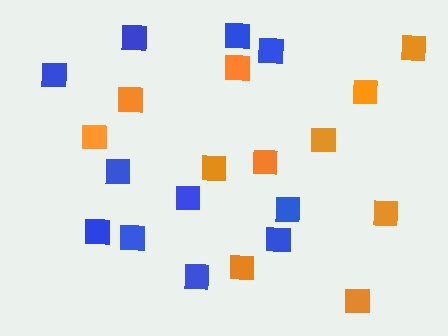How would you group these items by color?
There are 2 groups: one group of orange squares (11) and one group of blue squares (11).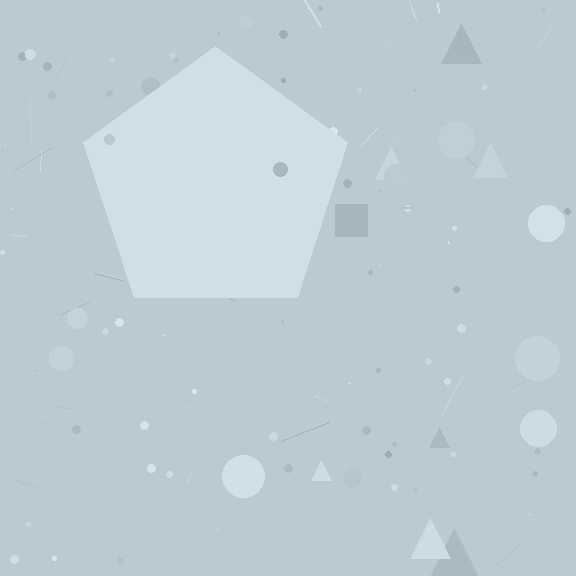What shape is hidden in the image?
A pentagon is hidden in the image.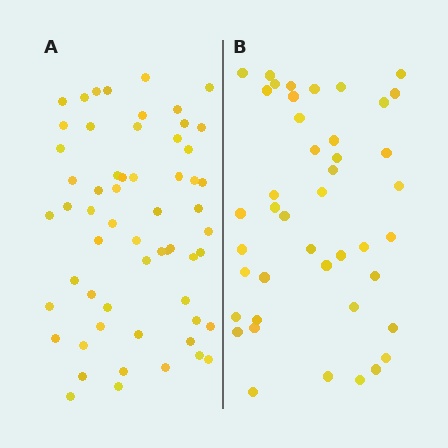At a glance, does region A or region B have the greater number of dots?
Region A (the left region) has more dots.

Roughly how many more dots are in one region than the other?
Region A has approximately 15 more dots than region B.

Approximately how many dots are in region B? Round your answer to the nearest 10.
About 40 dots. (The exact count is 43, which rounds to 40.)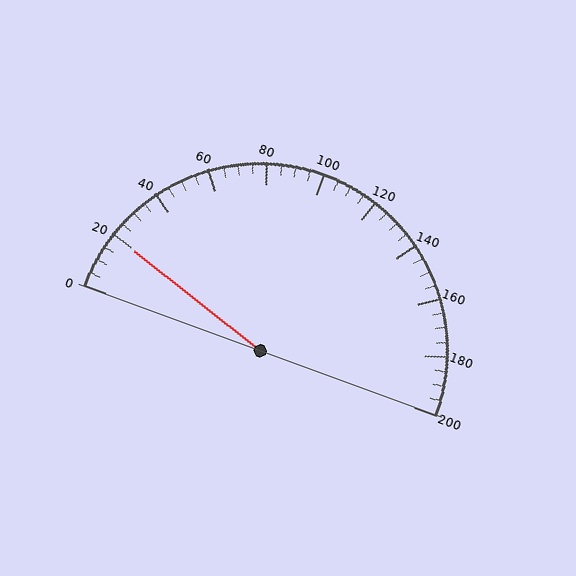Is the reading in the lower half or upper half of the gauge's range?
The reading is in the lower half of the range (0 to 200).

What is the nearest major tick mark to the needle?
The nearest major tick mark is 20.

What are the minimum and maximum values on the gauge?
The gauge ranges from 0 to 200.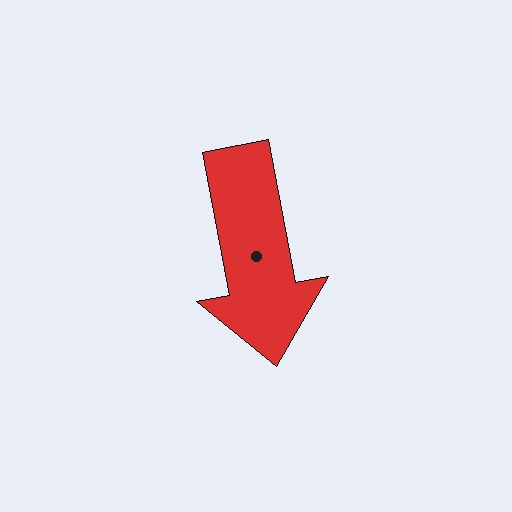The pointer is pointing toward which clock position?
Roughly 6 o'clock.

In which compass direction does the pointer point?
South.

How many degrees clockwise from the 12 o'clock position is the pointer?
Approximately 170 degrees.